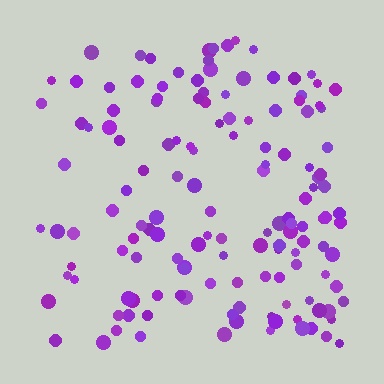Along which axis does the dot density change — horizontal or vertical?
Horizontal.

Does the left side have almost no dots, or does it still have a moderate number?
Still a moderate number, just noticeably fewer than the right.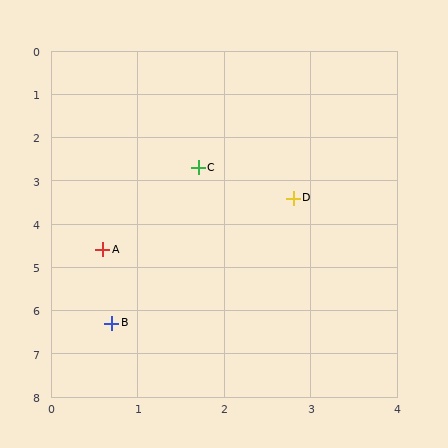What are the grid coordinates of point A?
Point A is at approximately (0.6, 4.6).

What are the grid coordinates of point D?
Point D is at approximately (2.8, 3.4).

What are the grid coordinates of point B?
Point B is at approximately (0.7, 6.3).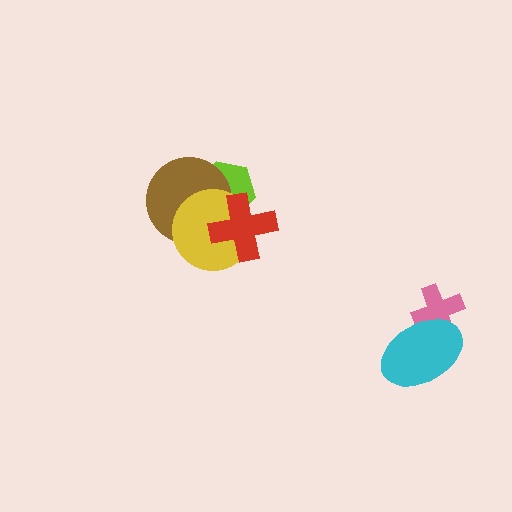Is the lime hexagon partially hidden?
Yes, it is partially covered by another shape.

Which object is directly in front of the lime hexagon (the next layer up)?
The brown circle is directly in front of the lime hexagon.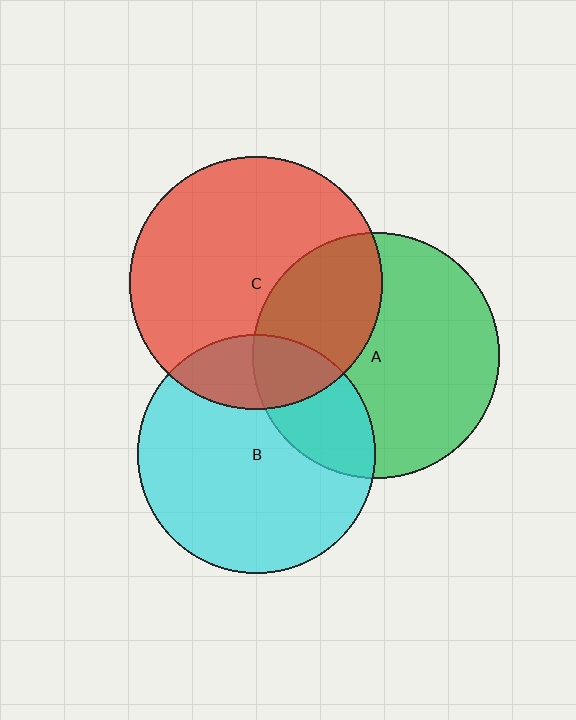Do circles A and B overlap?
Yes.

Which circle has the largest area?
Circle C (red).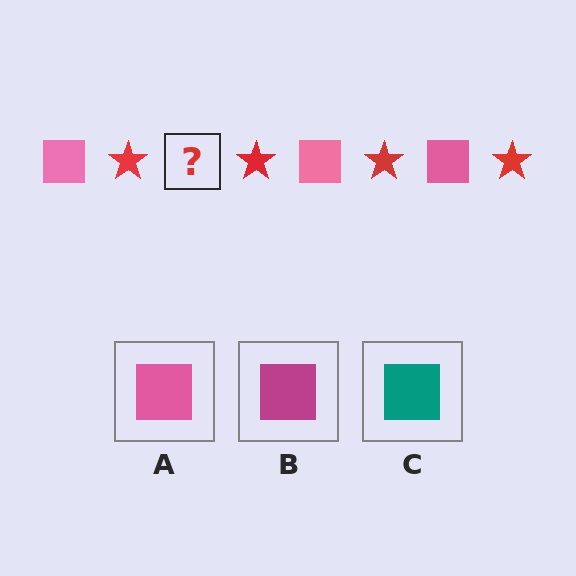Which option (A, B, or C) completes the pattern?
A.